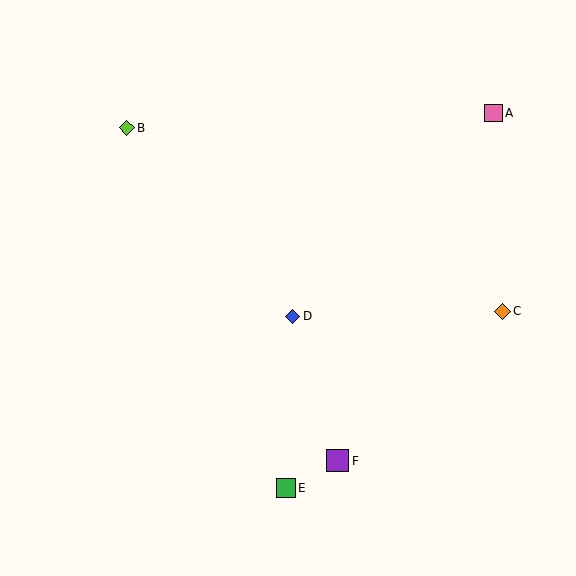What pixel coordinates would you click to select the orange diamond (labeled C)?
Click at (502, 311) to select the orange diamond C.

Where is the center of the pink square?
The center of the pink square is at (494, 113).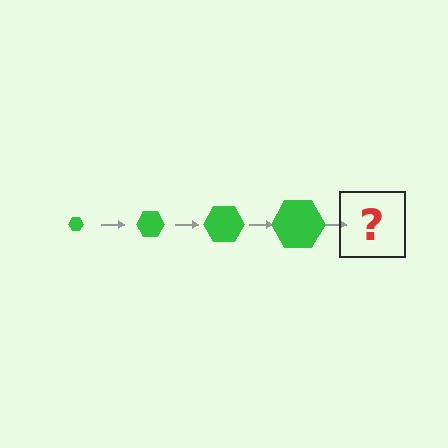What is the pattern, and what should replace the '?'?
The pattern is that the hexagon gets progressively larger each step. The '?' should be a green hexagon, larger than the previous one.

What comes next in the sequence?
The next element should be a green hexagon, larger than the previous one.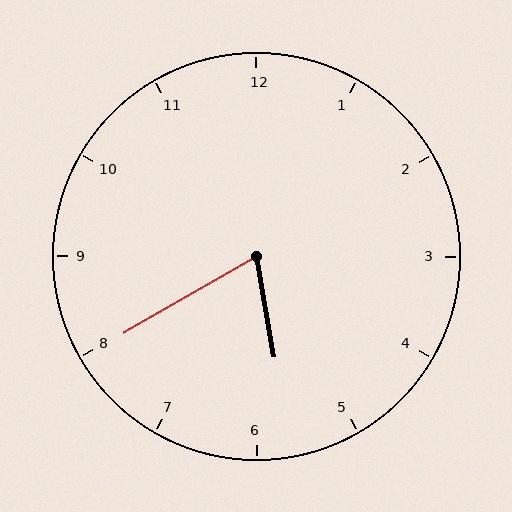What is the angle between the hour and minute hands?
Approximately 70 degrees.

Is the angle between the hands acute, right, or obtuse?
It is acute.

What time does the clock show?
5:40.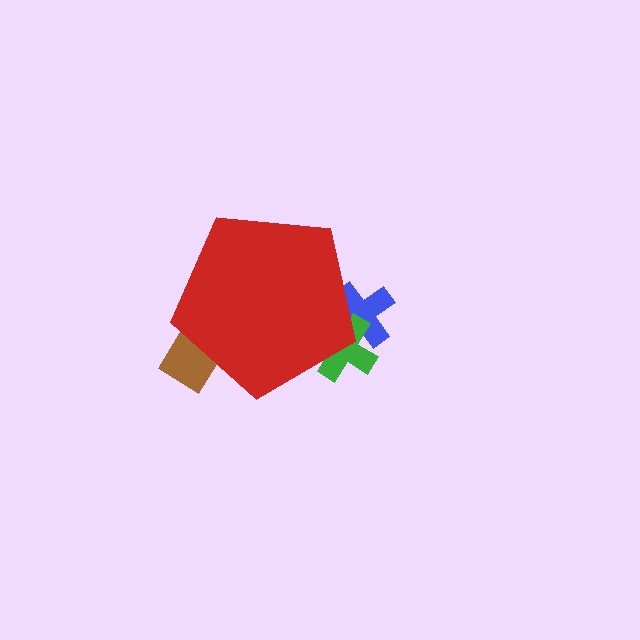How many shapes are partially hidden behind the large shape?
3 shapes are partially hidden.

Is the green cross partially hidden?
Yes, the green cross is partially hidden behind the red pentagon.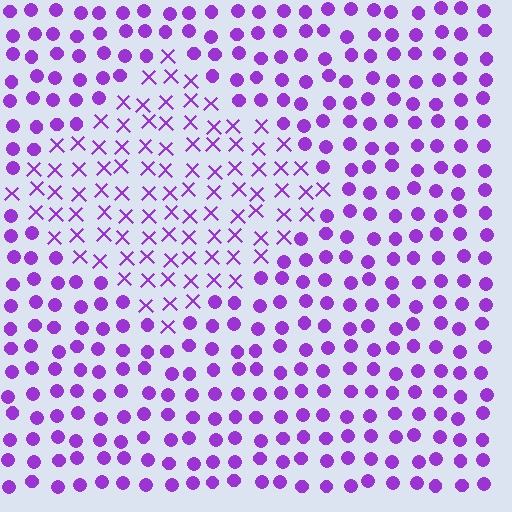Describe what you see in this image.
The image is filled with small purple elements arranged in a uniform grid. A diamond-shaped region contains X marks, while the surrounding area contains circles. The boundary is defined purely by the change in element shape.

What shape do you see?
I see a diamond.